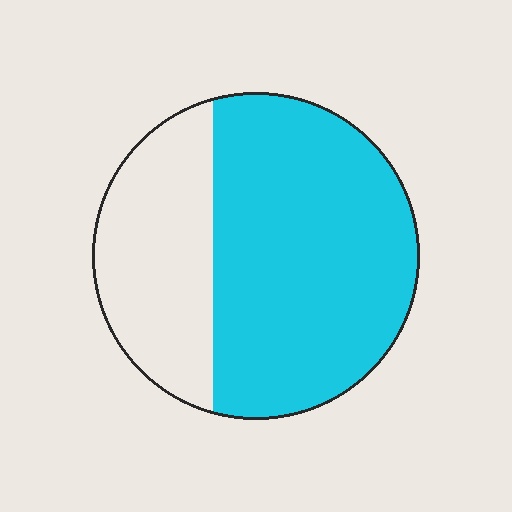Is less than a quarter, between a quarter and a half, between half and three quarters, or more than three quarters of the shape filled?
Between half and three quarters.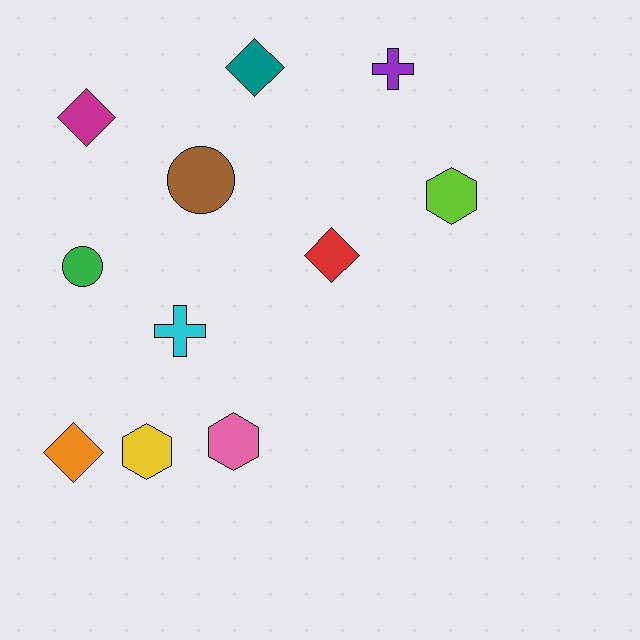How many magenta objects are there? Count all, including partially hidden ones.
There is 1 magenta object.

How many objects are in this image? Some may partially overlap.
There are 11 objects.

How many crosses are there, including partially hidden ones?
There are 2 crosses.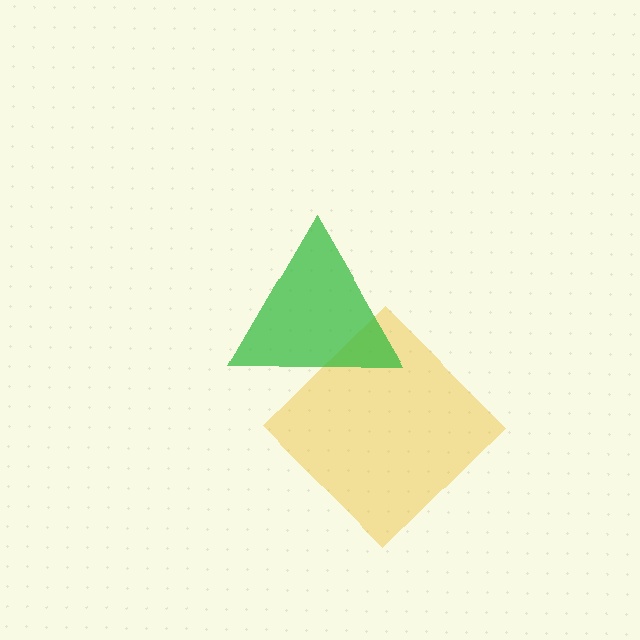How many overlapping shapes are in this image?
There are 2 overlapping shapes in the image.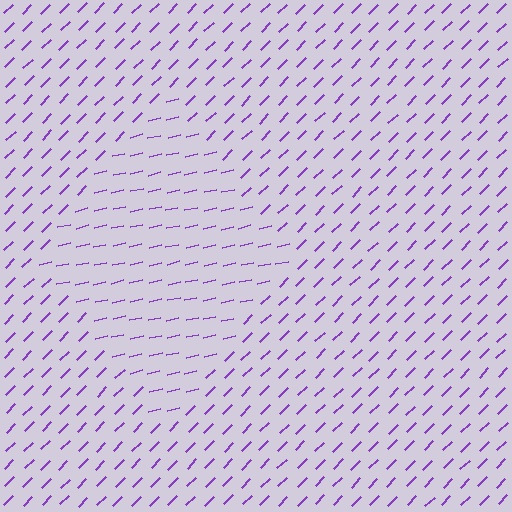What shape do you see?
I see a diamond.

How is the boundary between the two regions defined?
The boundary is defined purely by a change in line orientation (approximately 33 degrees difference). All lines are the same color and thickness.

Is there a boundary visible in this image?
Yes, there is a texture boundary formed by a change in line orientation.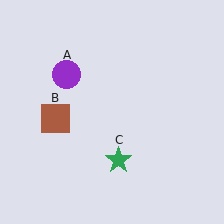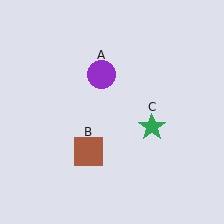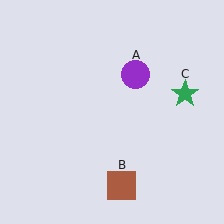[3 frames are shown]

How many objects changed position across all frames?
3 objects changed position: purple circle (object A), brown square (object B), green star (object C).